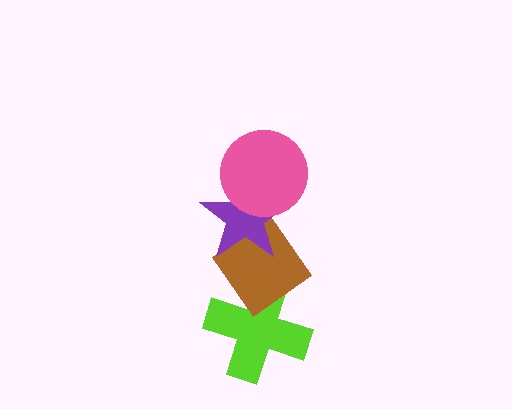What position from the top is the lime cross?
The lime cross is 4th from the top.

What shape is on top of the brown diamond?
The purple star is on top of the brown diamond.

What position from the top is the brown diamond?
The brown diamond is 3rd from the top.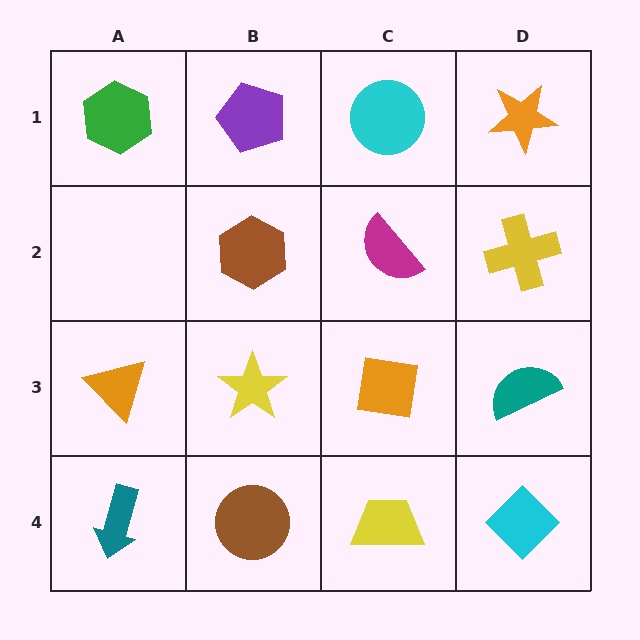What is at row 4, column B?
A brown circle.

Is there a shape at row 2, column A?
No, that cell is empty.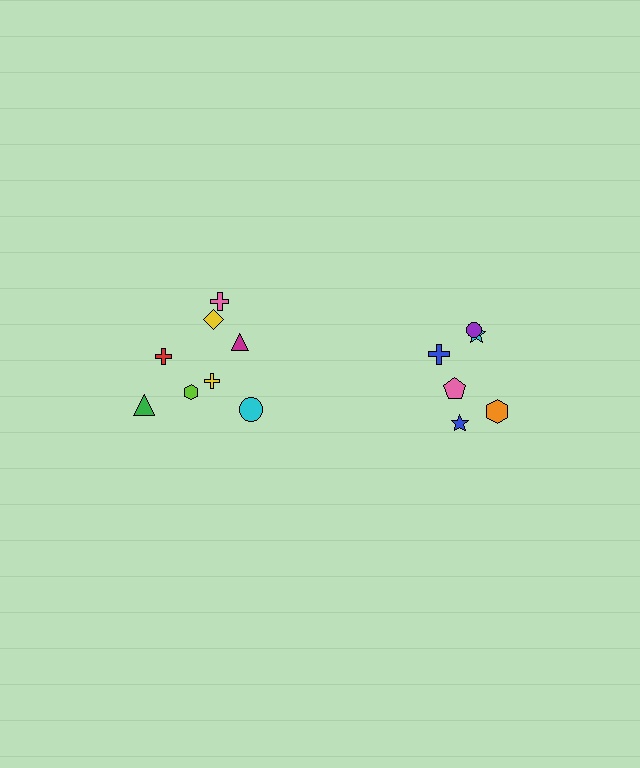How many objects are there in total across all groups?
There are 14 objects.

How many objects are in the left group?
There are 8 objects.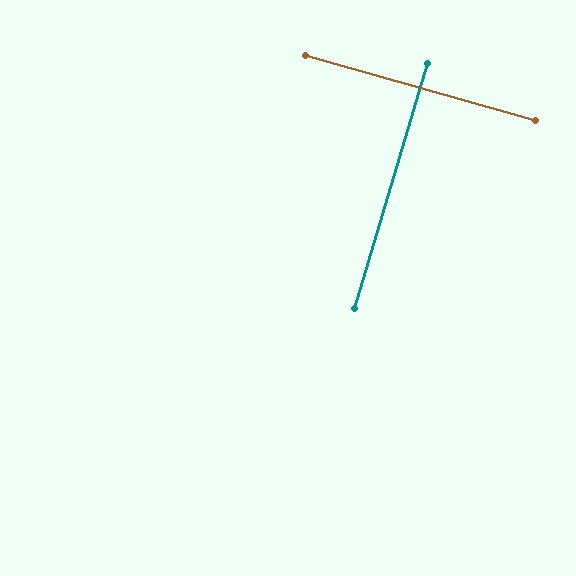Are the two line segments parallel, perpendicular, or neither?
Perpendicular — they meet at approximately 89°.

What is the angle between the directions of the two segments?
Approximately 89 degrees.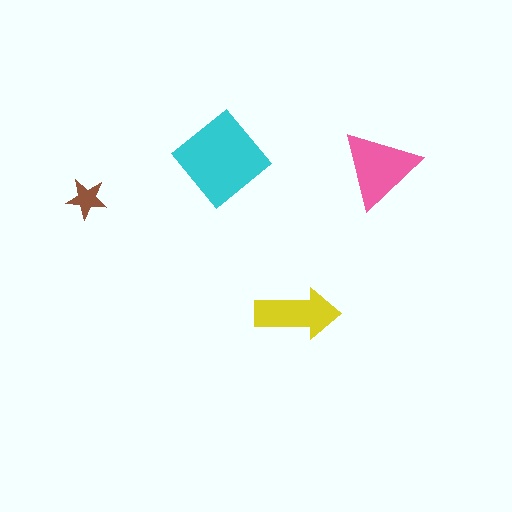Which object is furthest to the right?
The pink triangle is rightmost.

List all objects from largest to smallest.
The cyan diamond, the pink triangle, the yellow arrow, the brown star.